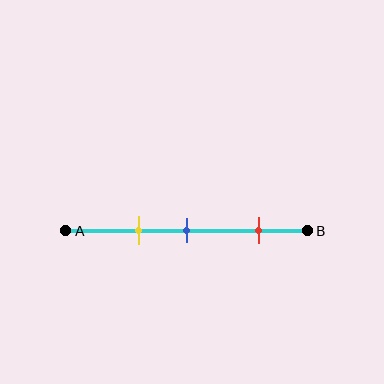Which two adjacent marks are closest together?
The yellow and blue marks are the closest adjacent pair.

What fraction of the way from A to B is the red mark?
The red mark is approximately 80% (0.8) of the way from A to B.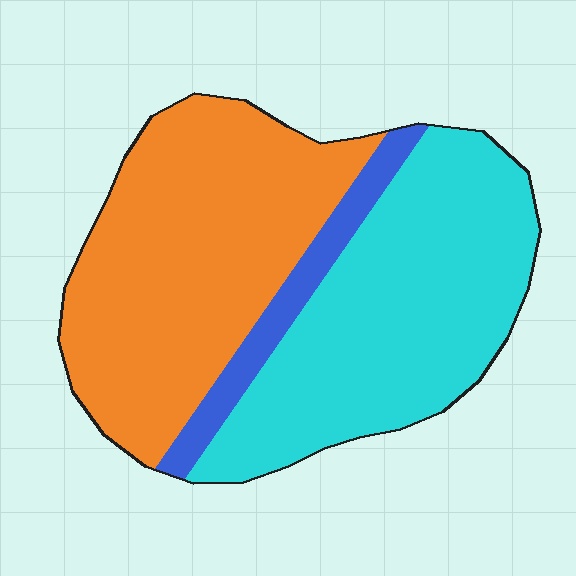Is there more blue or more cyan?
Cyan.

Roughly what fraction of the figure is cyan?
Cyan covers 44% of the figure.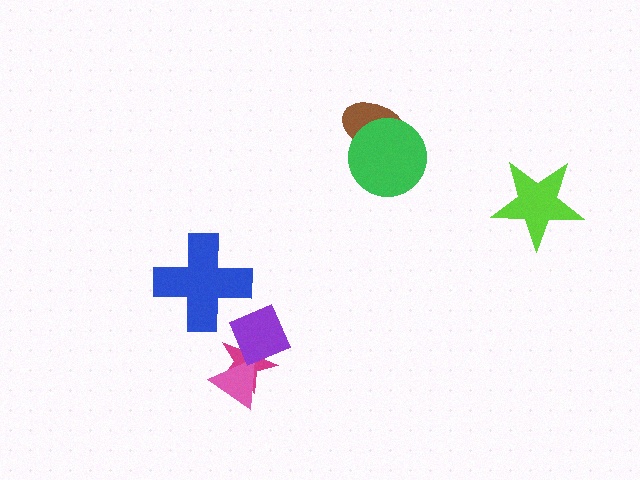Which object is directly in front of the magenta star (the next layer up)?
The pink triangle is directly in front of the magenta star.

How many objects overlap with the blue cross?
0 objects overlap with the blue cross.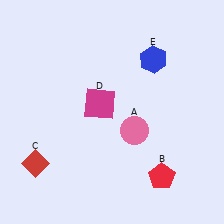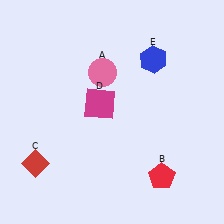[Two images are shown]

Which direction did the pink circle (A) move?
The pink circle (A) moved up.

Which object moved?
The pink circle (A) moved up.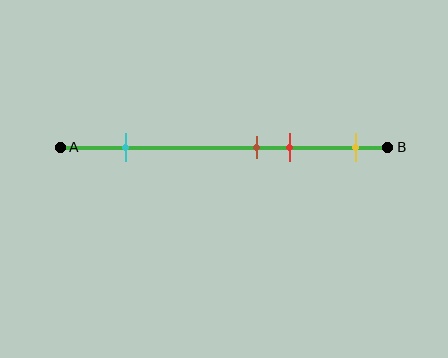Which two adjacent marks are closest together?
The brown and red marks are the closest adjacent pair.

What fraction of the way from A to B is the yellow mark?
The yellow mark is approximately 90% (0.9) of the way from A to B.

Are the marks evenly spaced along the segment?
No, the marks are not evenly spaced.